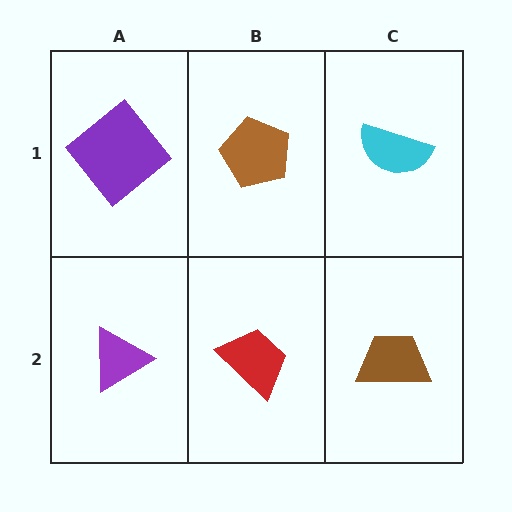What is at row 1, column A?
A purple diamond.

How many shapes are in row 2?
3 shapes.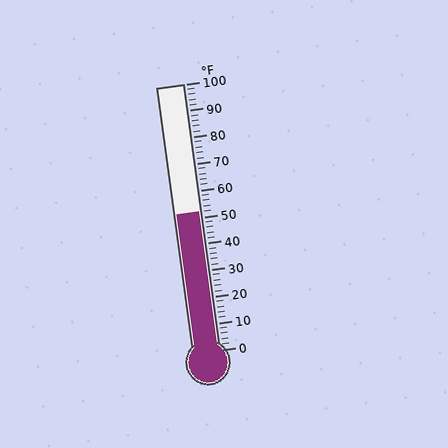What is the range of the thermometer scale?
The thermometer scale ranges from 0°F to 100°F.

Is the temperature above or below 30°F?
The temperature is above 30°F.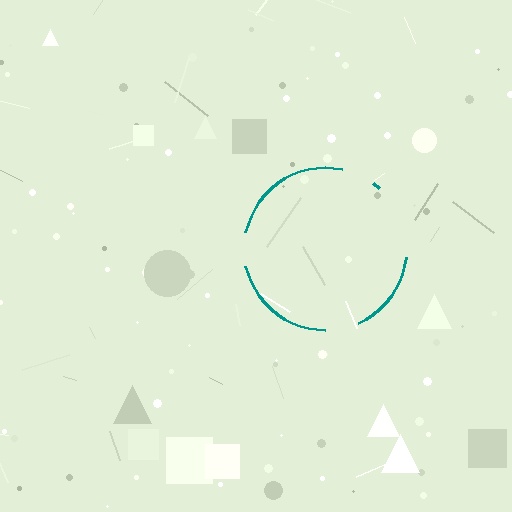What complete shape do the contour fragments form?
The contour fragments form a circle.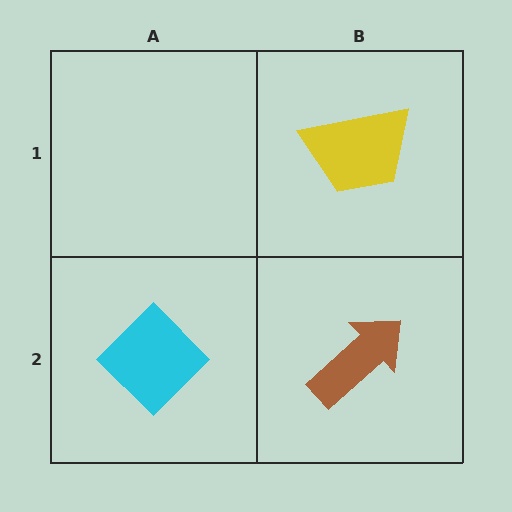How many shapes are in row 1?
1 shape.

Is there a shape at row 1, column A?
No, that cell is empty.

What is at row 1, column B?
A yellow trapezoid.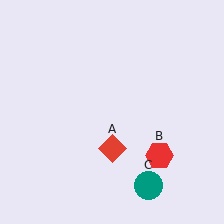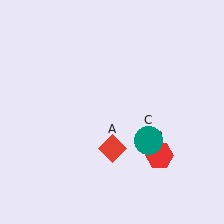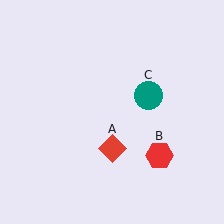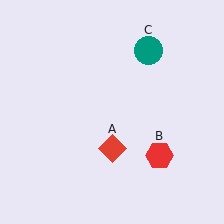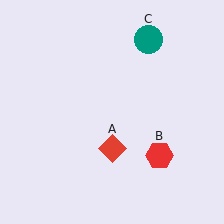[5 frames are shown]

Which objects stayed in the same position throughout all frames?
Red diamond (object A) and red hexagon (object B) remained stationary.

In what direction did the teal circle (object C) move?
The teal circle (object C) moved up.